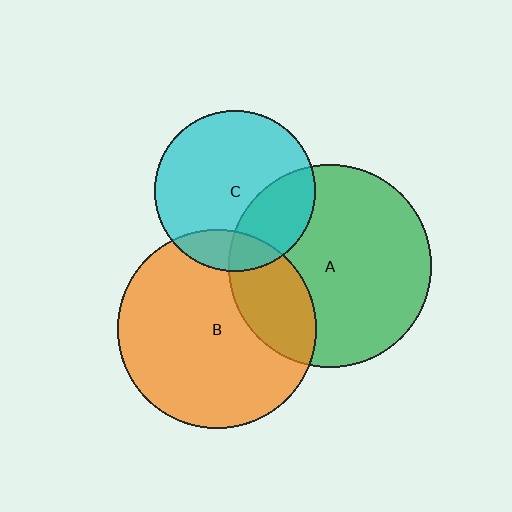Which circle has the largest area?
Circle A (green).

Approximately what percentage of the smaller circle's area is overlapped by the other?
Approximately 30%.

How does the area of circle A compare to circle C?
Approximately 1.6 times.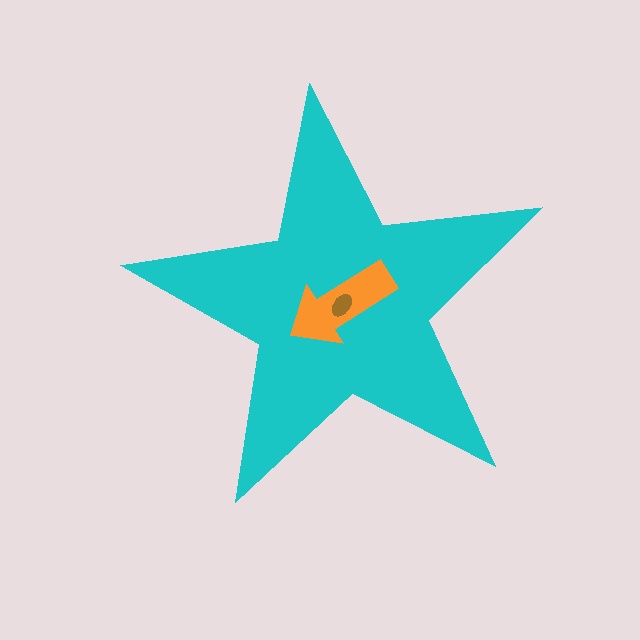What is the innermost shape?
The brown ellipse.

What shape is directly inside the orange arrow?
The brown ellipse.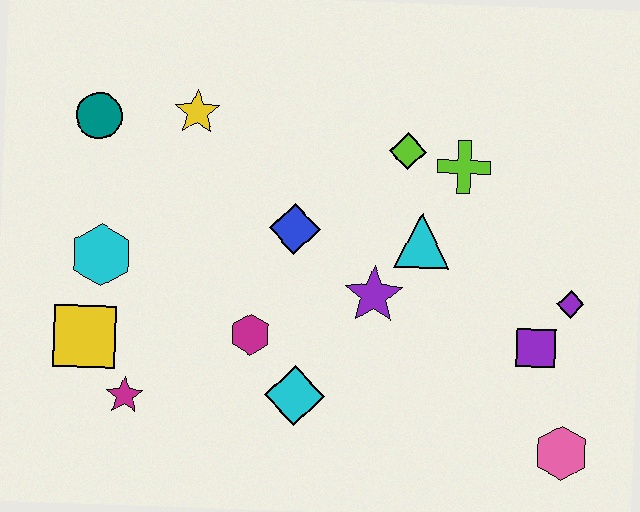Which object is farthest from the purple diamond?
The teal circle is farthest from the purple diamond.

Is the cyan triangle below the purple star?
No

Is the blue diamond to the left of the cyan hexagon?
No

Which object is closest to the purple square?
The purple diamond is closest to the purple square.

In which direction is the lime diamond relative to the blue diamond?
The lime diamond is to the right of the blue diamond.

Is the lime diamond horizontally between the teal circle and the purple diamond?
Yes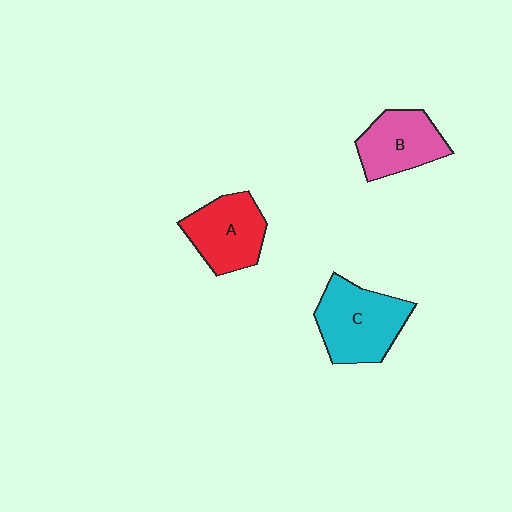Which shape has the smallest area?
Shape B (pink).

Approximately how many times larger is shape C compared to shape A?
Approximately 1.2 times.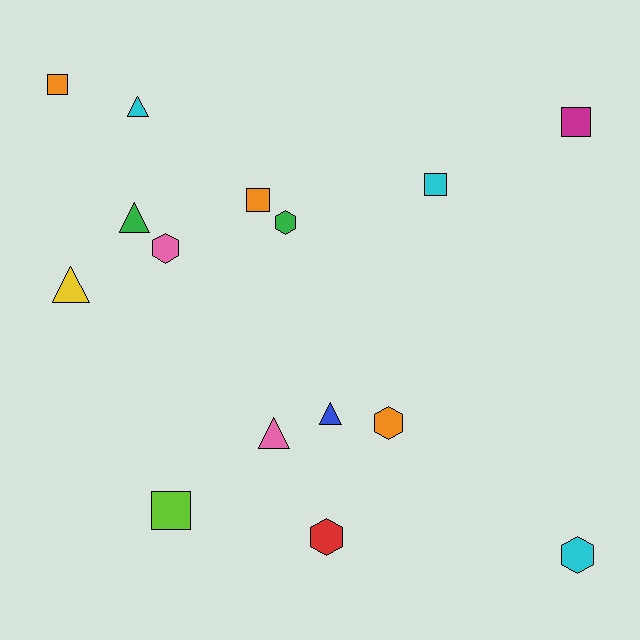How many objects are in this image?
There are 15 objects.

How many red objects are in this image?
There is 1 red object.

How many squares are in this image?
There are 5 squares.